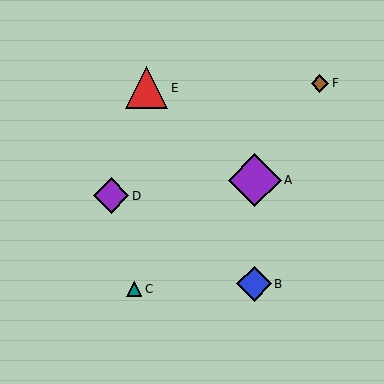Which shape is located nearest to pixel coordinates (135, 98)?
The red triangle (labeled E) at (147, 88) is nearest to that location.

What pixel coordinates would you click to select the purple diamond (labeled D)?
Click at (111, 196) to select the purple diamond D.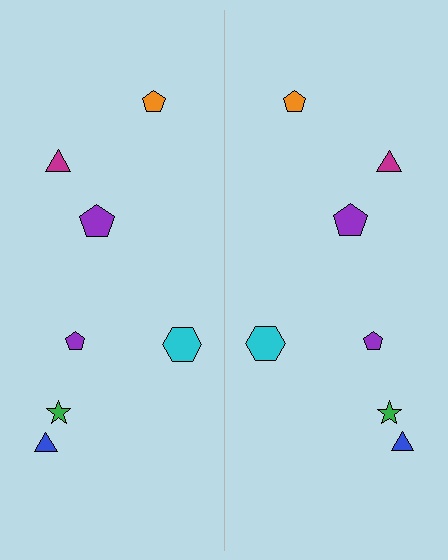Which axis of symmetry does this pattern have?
The pattern has a vertical axis of symmetry running through the center of the image.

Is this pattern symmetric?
Yes, this pattern has bilateral (reflection) symmetry.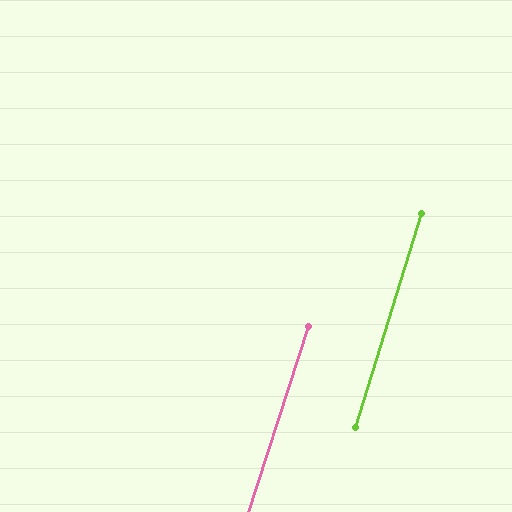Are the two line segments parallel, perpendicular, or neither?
Parallel — their directions differ by only 0.5°.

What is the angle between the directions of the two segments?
Approximately 0 degrees.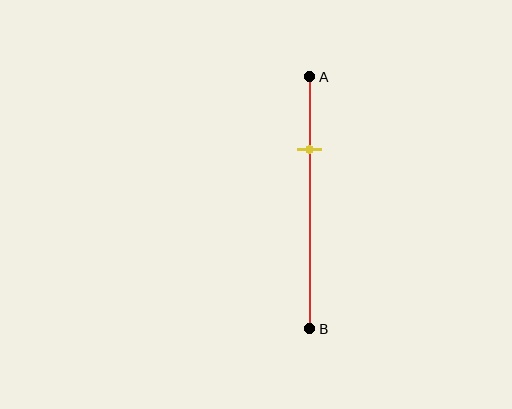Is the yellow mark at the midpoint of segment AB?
No, the mark is at about 30% from A, not at the 50% midpoint.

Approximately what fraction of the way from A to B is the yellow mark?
The yellow mark is approximately 30% of the way from A to B.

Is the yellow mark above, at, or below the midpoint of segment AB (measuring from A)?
The yellow mark is above the midpoint of segment AB.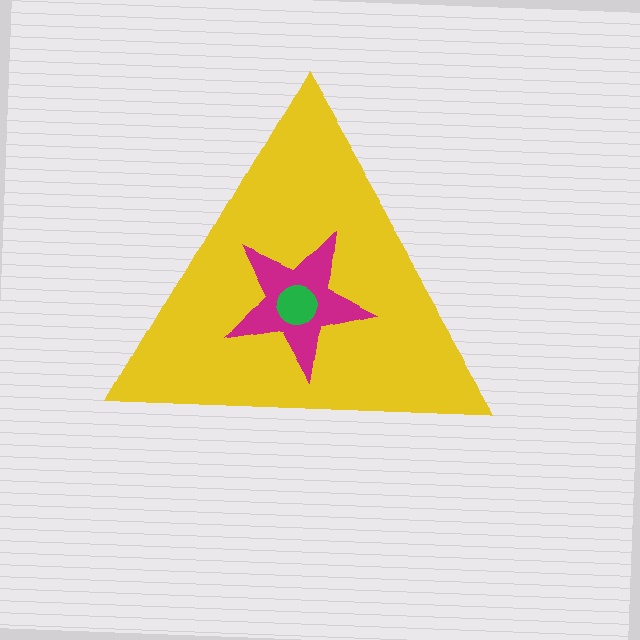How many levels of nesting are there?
3.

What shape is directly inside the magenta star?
The green circle.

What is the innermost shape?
The green circle.